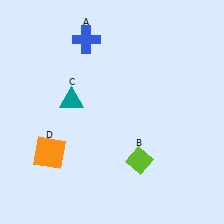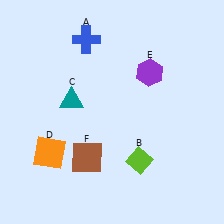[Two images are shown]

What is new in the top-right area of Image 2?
A purple hexagon (E) was added in the top-right area of Image 2.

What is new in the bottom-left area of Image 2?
A brown square (F) was added in the bottom-left area of Image 2.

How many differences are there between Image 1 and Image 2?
There are 2 differences between the two images.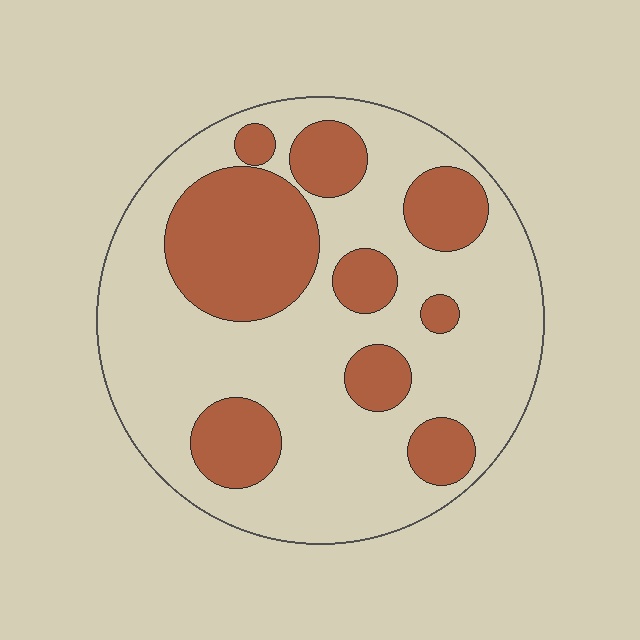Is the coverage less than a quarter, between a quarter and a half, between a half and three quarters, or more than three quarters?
Between a quarter and a half.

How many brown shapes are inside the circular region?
9.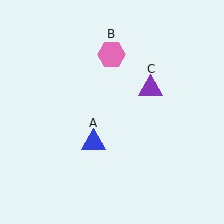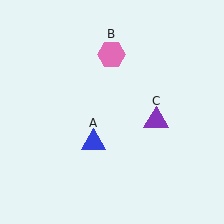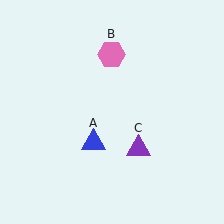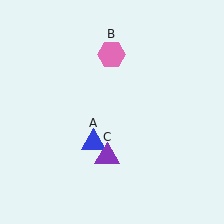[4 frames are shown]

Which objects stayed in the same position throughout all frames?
Blue triangle (object A) and pink hexagon (object B) remained stationary.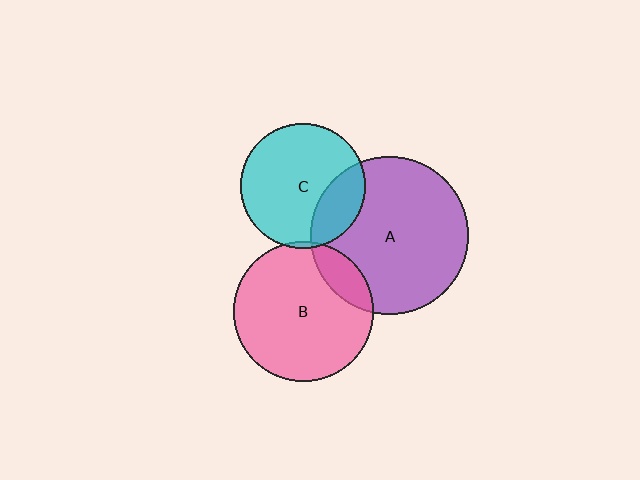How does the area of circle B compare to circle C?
Approximately 1.3 times.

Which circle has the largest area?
Circle A (purple).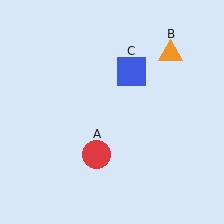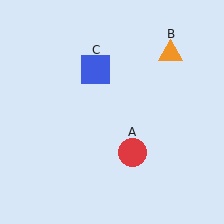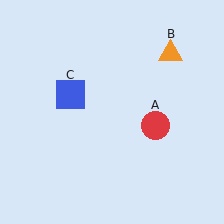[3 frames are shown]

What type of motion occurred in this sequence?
The red circle (object A), blue square (object C) rotated counterclockwise around the center of the scene.